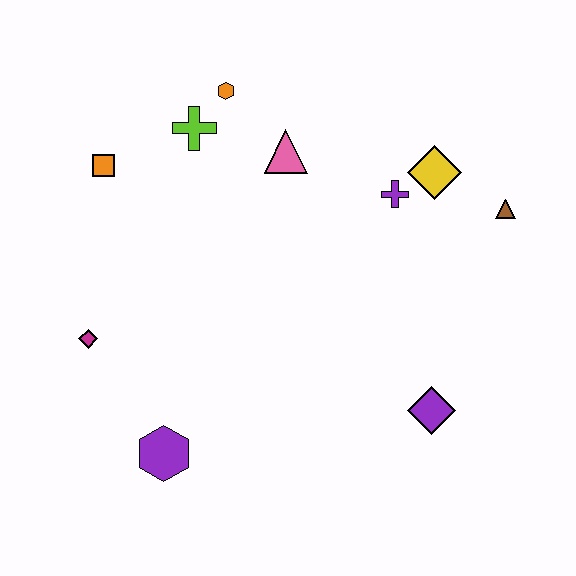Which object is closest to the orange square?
The lime cross is closest to the orange square.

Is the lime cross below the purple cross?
No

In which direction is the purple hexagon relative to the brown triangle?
The purple hexagon is to the left of the brown triangle.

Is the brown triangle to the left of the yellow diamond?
No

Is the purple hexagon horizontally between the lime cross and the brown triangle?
No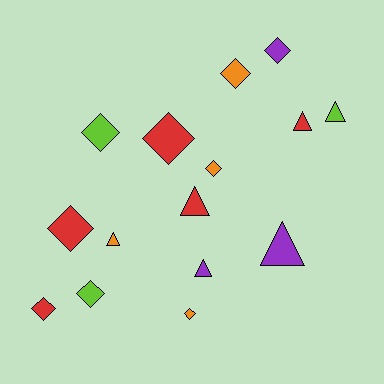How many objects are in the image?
There are 15 objects.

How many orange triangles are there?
There is 1 orange triangle.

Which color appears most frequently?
Red, with 5 objects.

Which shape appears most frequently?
Diamond, with 9 objects.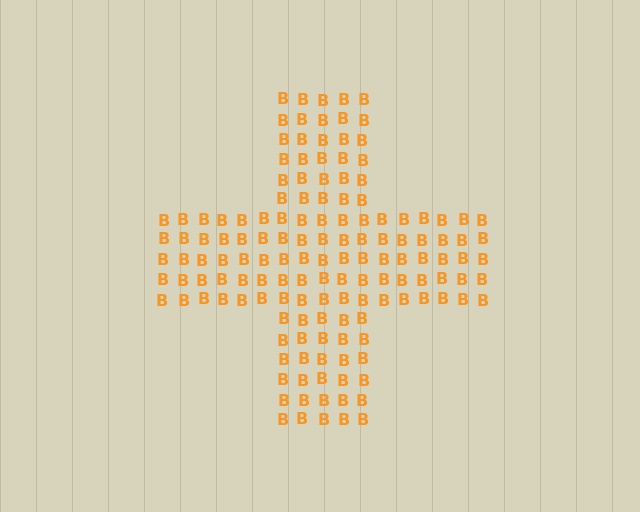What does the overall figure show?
The overall figure shows a cross.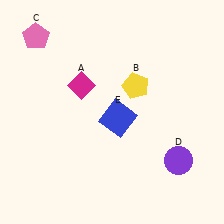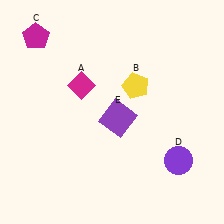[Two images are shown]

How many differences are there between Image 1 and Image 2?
There are 2 differences between the two images.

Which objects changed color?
C changed from pink to magenta. E changed from blue to purple.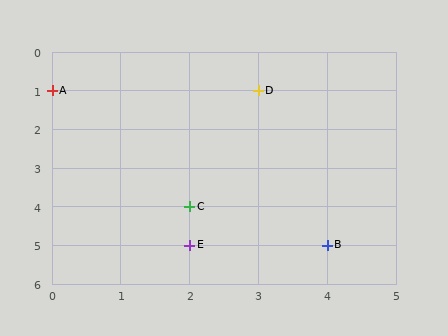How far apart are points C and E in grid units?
Points C and E are 1 row apart.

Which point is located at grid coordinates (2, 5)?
Point E is at (2, 5).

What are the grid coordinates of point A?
Point A is at grid coordinates (0, 1).